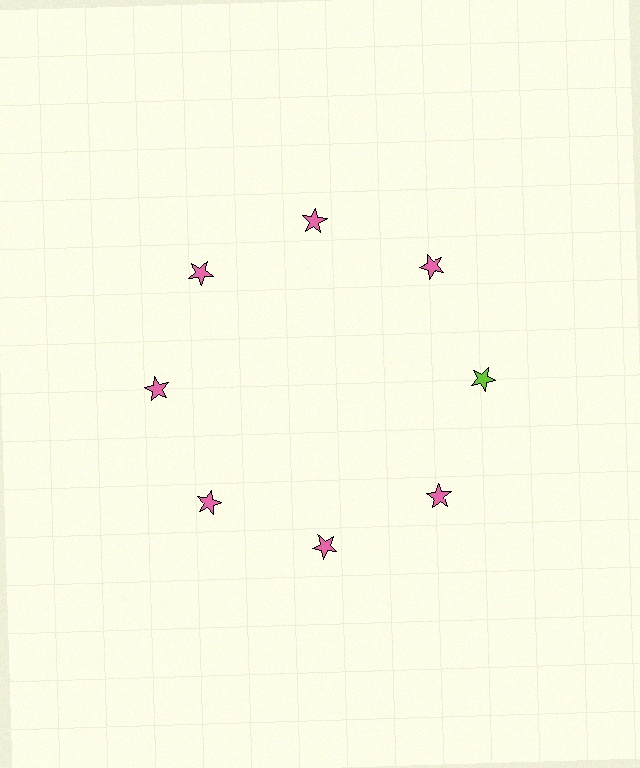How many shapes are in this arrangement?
There are 8 shapes arranged in a ring pattern.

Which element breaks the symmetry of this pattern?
The lime star at roughly the 3 o'clock position breaks the symmetry. All other shapes are pink stars.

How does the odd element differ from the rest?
It has a different color: lime instead of pink.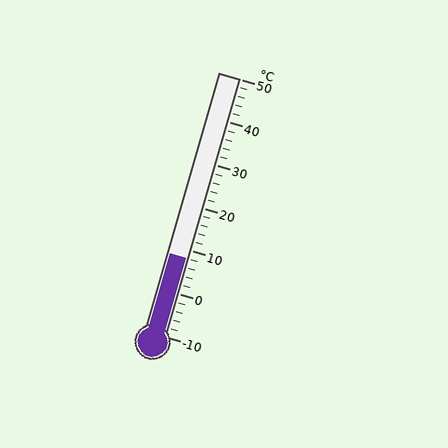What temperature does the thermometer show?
The thermometer shows approximately 8°C.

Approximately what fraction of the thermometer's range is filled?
The thermometer is filled to approximately 30% of its range.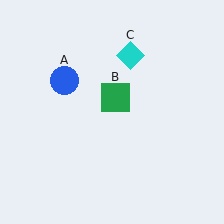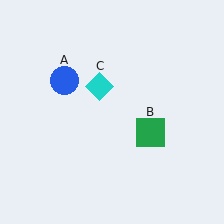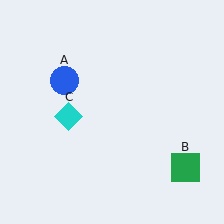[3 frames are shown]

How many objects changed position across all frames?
2 objects changed position: green square (object B), cyan diamond (object C).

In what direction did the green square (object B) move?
The green square (object B) moved down and to the right.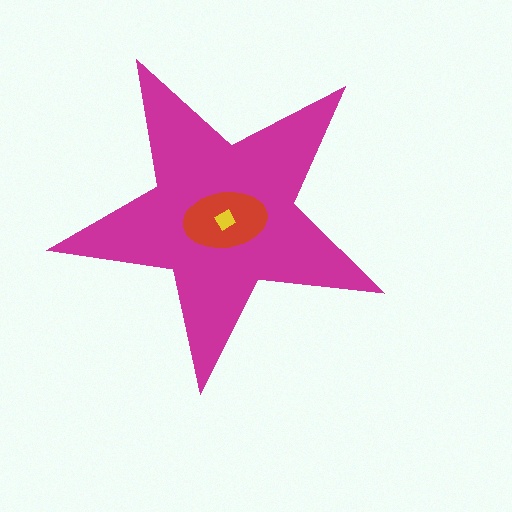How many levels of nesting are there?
3.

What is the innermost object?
The yellow diamond.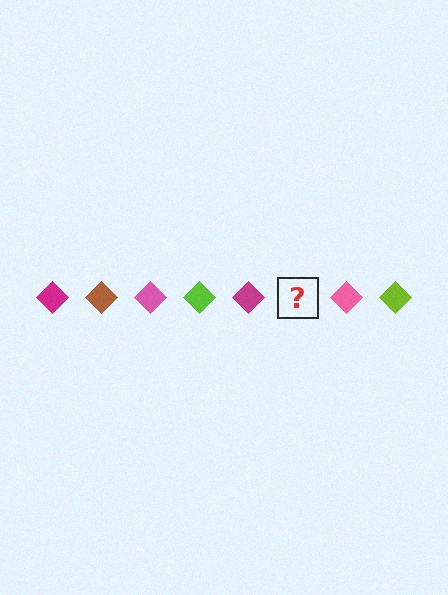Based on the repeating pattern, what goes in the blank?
The blank should be a brown diamond.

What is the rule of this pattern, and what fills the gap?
The rule is that the pattern cycles through magenta, brown, pink, lime diamonds. The gap should be filled with a brown diamond.